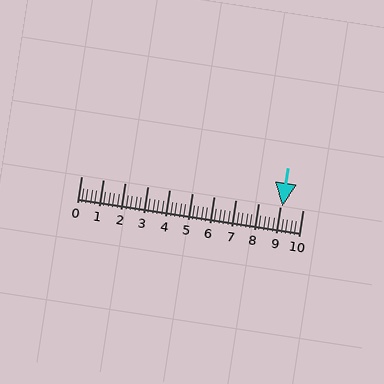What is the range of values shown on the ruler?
The ruler shows values from 0 to 10.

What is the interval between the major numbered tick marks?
The major tick marks are spaced 1 units apart.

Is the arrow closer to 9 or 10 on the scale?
The arrow is closer to 9.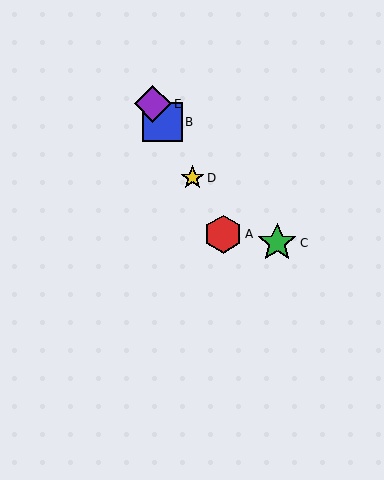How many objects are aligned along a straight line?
4 objects (A, B, D, E) are aligned along a straight line.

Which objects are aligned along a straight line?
Objects A, B, D, E are aligned along a straight line.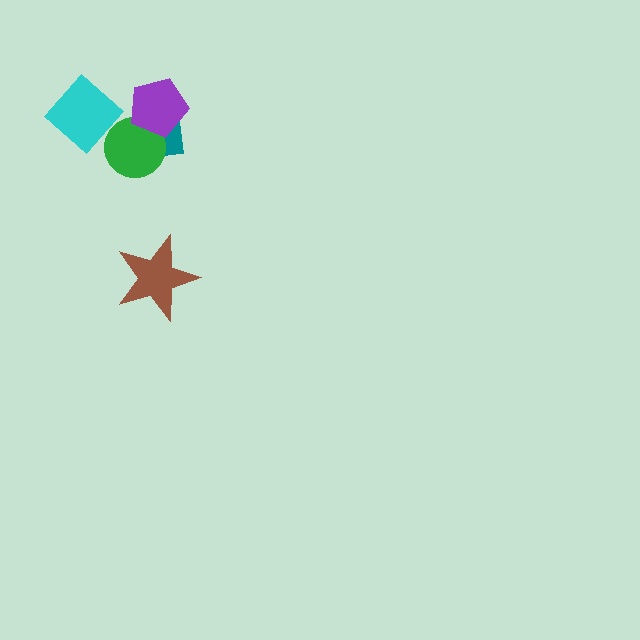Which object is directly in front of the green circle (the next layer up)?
The purple pentagon is directly in front of the green circle.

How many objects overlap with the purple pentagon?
2 objects overlap with the purple pentagon.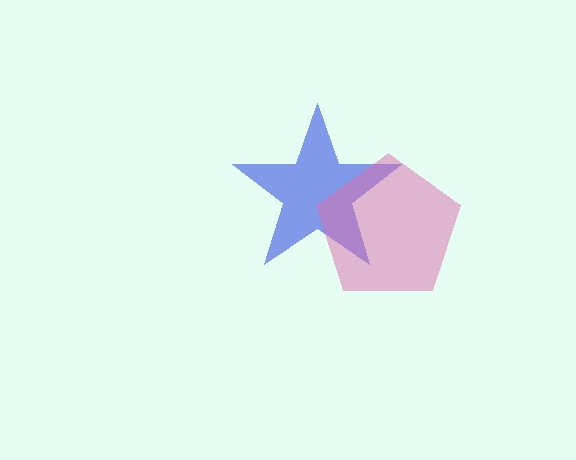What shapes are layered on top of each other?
The layered shapes are: a blue star, a pink pentagon.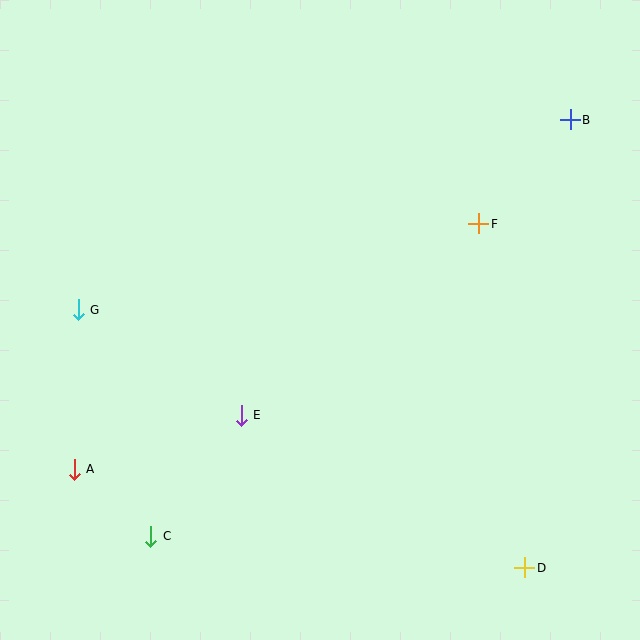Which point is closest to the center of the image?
Point E at (241, 415) is closest to the center.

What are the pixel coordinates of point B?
Point B is at (570, 120).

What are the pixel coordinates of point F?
Point F is at (479, 224).